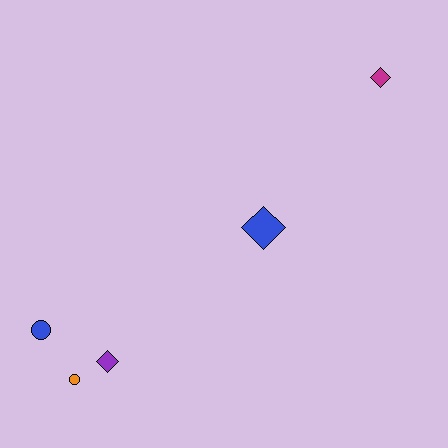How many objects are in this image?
There are 5 objects.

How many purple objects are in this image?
There is 1 purple object.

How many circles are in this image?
There are 2 circles.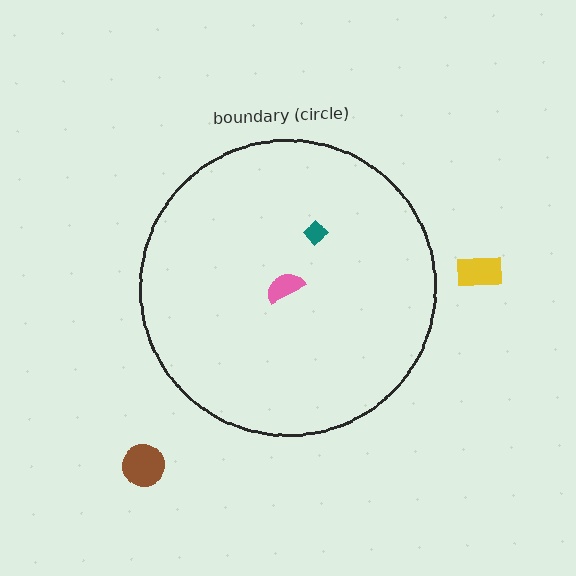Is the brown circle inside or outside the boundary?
Outside.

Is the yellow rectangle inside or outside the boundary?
Outside.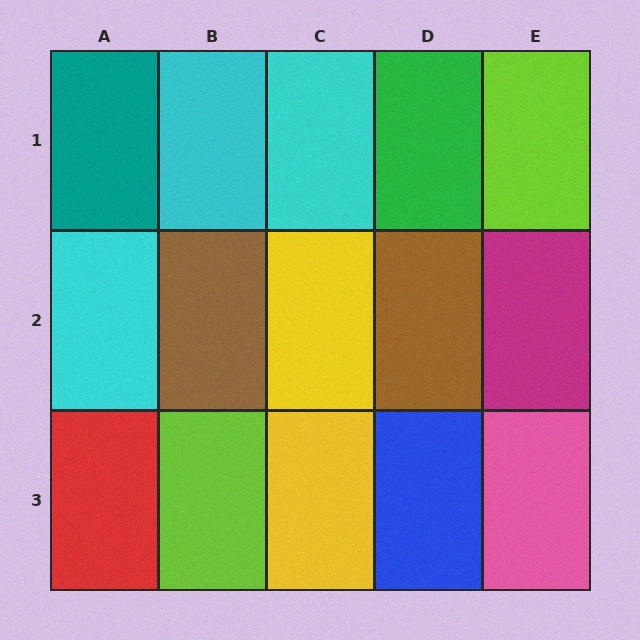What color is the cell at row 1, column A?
Teal.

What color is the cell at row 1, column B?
Cyan.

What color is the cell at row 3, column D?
Blue.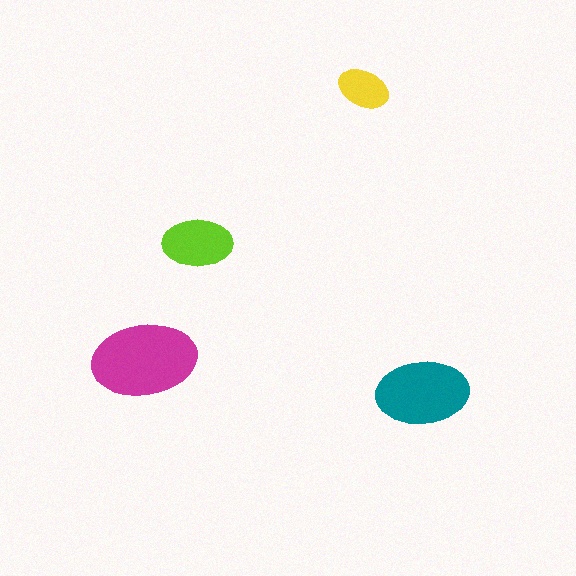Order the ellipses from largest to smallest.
the magenta one, the teal one, the lime one, the yellow one.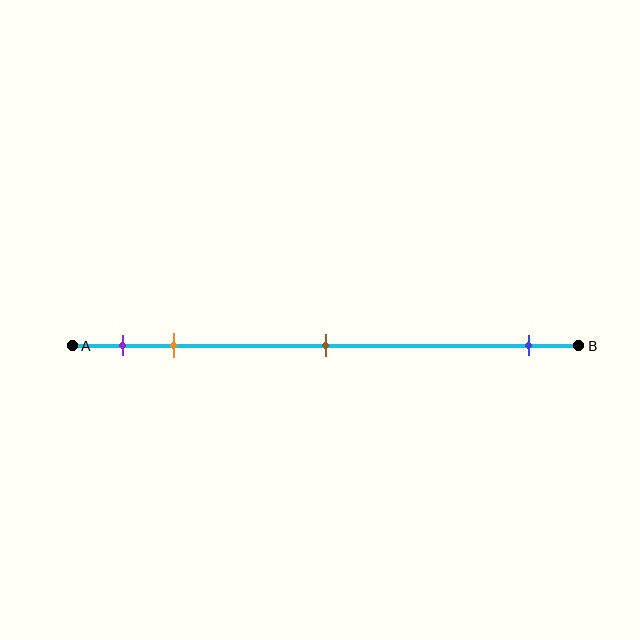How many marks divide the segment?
There are 4 marks dividing the segment.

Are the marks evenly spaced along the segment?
No, the marks are not evenly spaced.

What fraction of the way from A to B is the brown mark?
The brown mark is approximately 50% (0.5) of the way from A to B.